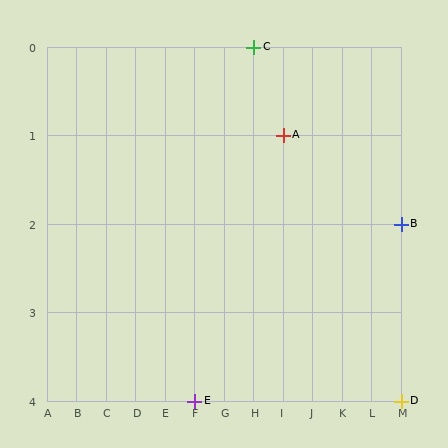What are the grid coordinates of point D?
Point D is at grid coordinates (M, 4).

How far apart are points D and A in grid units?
Points D and A are 4 columns and 3 rows apart (about 5.0 grid units diagonally).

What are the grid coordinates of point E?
Point E is at grid coordinates (F, 4).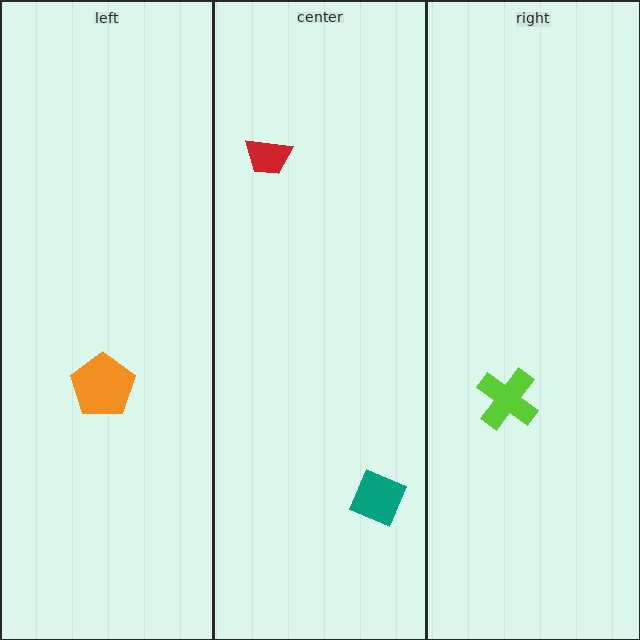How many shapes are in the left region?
1.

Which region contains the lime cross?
The right region.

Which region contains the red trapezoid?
The center region.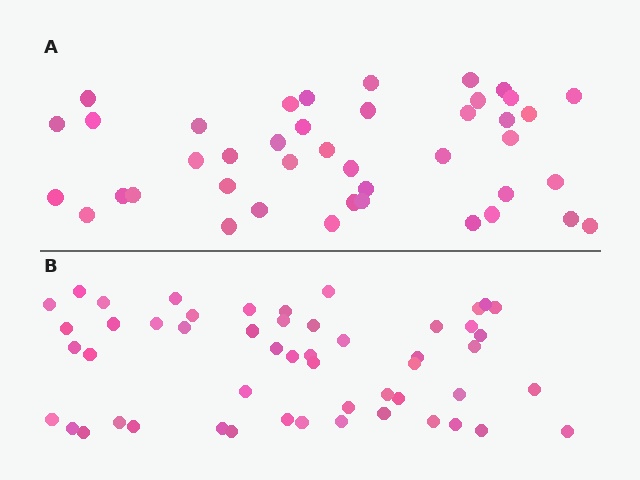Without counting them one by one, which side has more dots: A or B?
Region B (the bottom region) has more dots.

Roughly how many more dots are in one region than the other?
Region B has roughly 10 or so more dots than region A.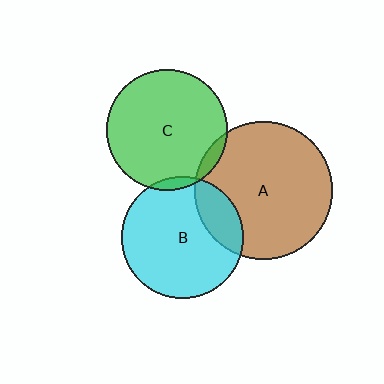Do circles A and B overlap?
Yes.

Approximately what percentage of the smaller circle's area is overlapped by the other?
Approximately 20%.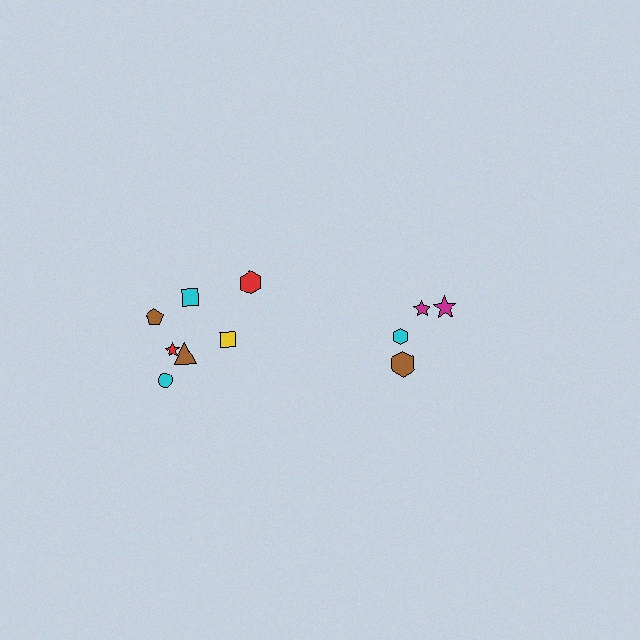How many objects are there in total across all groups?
There are 11 objects.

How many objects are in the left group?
There are 7 objects.